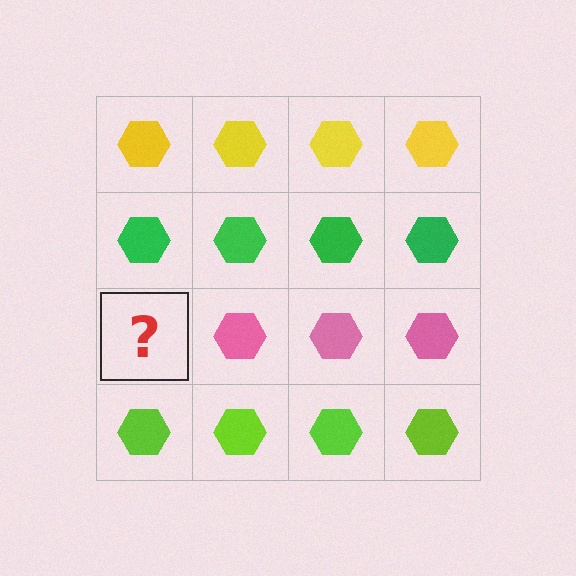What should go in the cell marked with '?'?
The missing cell should contain a pink hexagon.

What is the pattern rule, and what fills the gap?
The rule is that each row has a consistent color. The gap should be filled with a pink hexagon.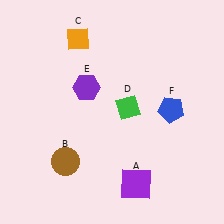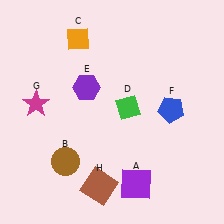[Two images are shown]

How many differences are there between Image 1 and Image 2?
There are 2 differences between the two images.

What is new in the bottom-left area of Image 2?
A brown square (H) was added in the bottom-left area of Image 2.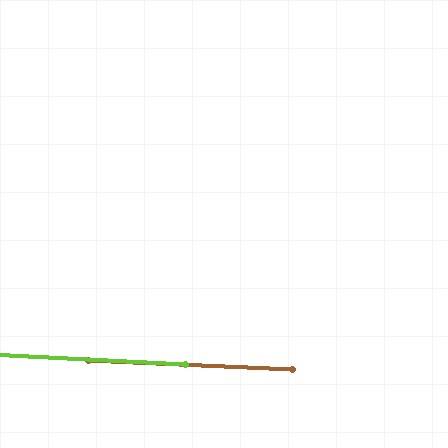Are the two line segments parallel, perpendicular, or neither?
Parallel — their directions differ by only 0.5°.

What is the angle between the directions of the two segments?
Approximately 1 degree.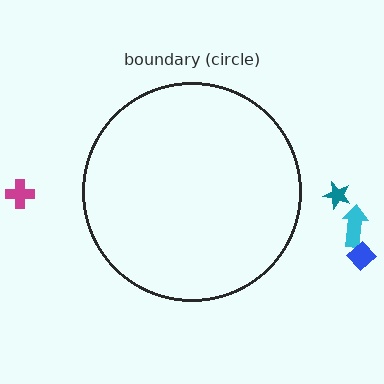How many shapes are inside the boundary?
0 inside, 4 outside.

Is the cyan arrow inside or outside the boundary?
Outside.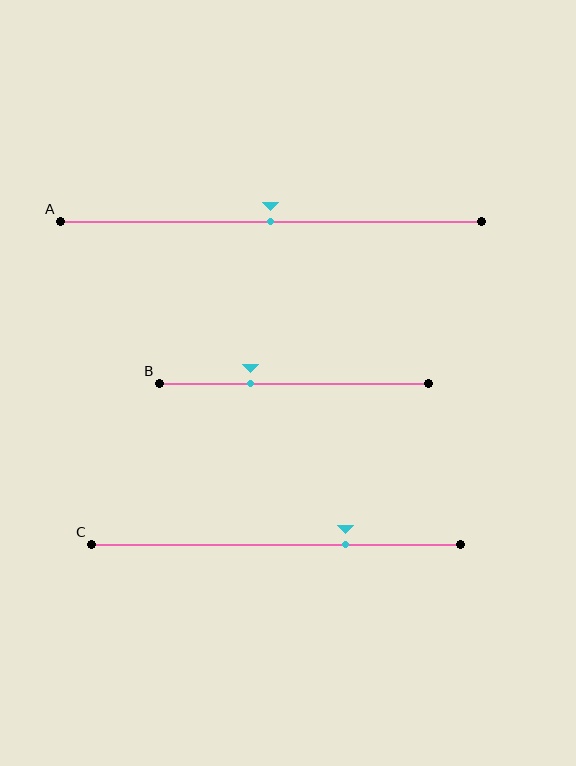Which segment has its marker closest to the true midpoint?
Segment A has its marker closest to the true midpoint.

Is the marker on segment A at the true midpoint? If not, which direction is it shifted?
Yes, the marker on segment A is at the true midpoint.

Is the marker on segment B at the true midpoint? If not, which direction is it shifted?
No, the marker on segment B is shifted to the left by about 16% of the segment length.